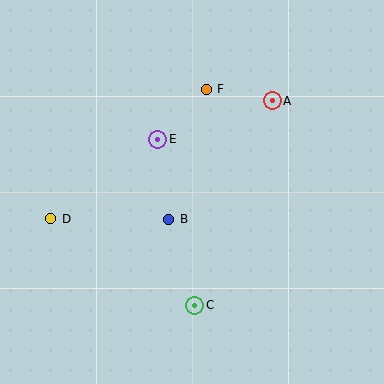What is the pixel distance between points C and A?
The distance between C and A is 219 pixels.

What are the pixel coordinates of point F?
Point F is at (206, 89).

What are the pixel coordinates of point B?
Point B is at (169, 219).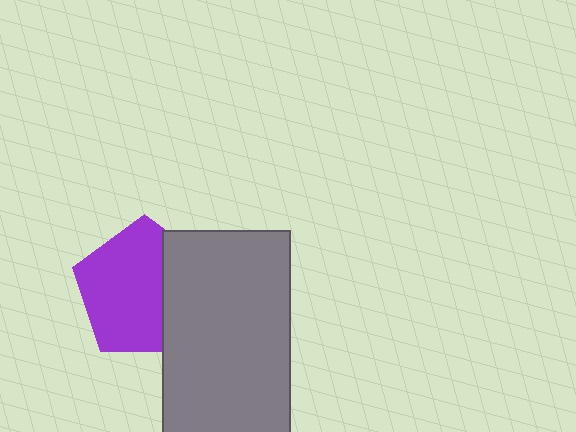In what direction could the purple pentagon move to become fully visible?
The purple pentagon could move left. That would shift it out from behind the gray rectangle entirely.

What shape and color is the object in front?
The object in front is a gray rectangle.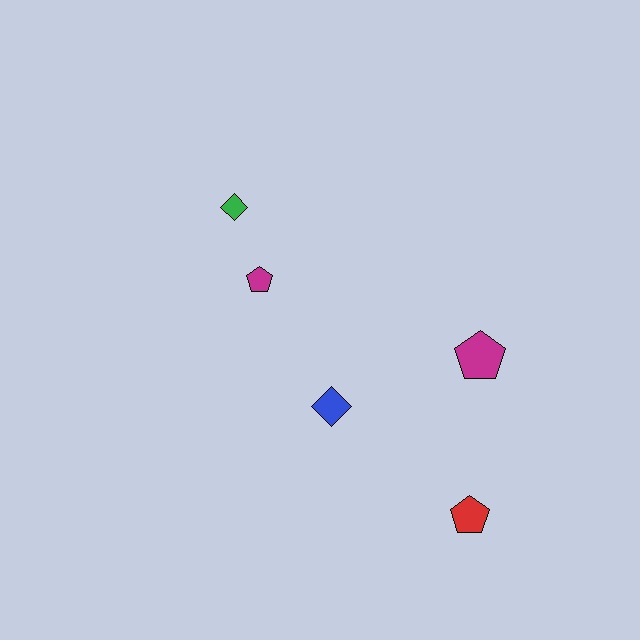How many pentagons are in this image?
There are 3 pentagons.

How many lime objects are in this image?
There are no lime objects.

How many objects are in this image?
There are 5 objects.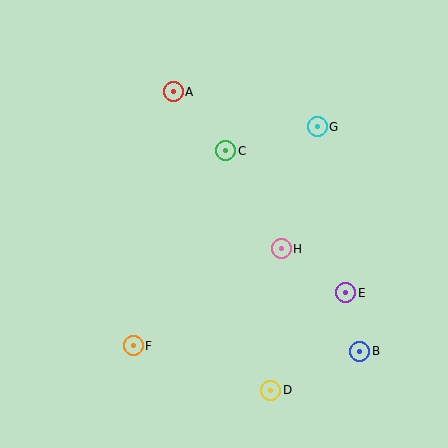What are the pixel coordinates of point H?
Point H is at (281, 249).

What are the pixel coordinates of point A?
Point A is at (173, 92).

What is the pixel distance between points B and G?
The distance between B and G is 228 pixels.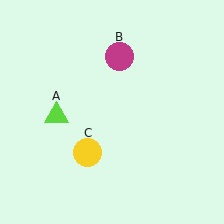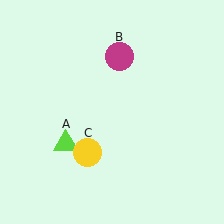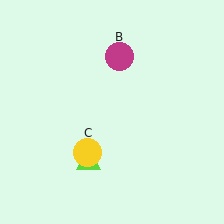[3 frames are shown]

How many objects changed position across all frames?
1 object changed position: lime triangle (object A).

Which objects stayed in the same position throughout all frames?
Magenta circle (object B) and yellow circle (object C) remained stationary.